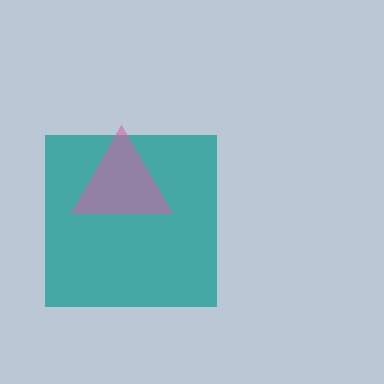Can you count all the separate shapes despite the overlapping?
Yes, there are 2 separate shapes.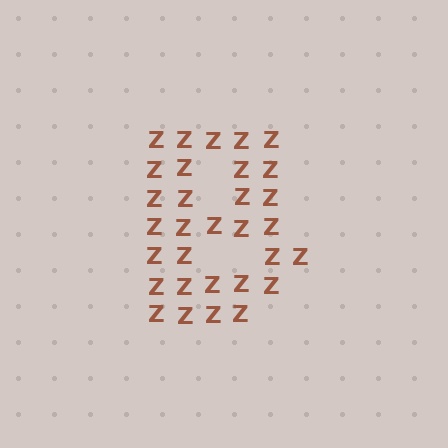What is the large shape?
The large shape is the letter B.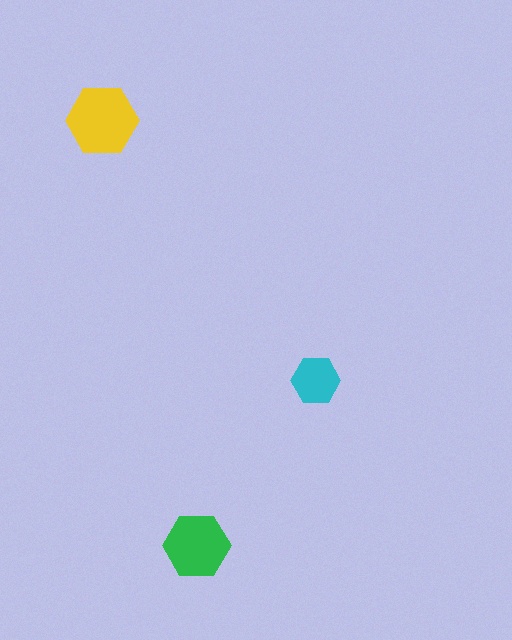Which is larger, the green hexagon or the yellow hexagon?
The yellow one.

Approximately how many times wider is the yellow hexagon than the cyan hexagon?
About 1.5 times wider.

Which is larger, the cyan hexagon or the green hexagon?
The green one.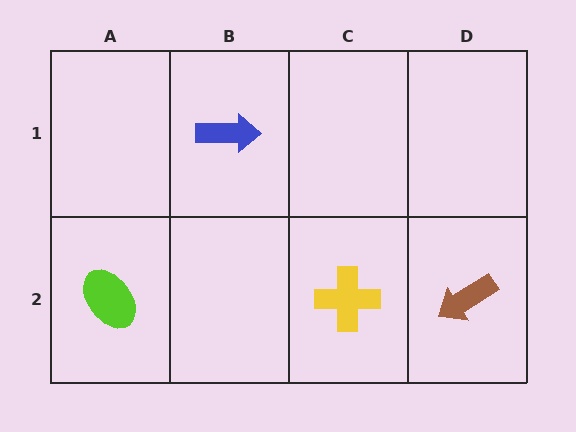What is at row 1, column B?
A blue arrow.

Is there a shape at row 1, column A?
No, that cell is empty.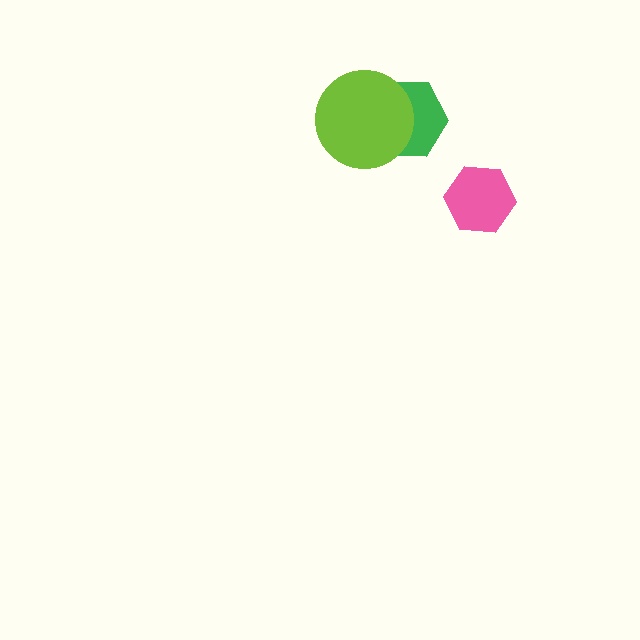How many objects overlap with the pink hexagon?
0 objects overlap with the pink hexagon.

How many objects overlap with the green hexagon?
1 object overlaps with the green hexagon.